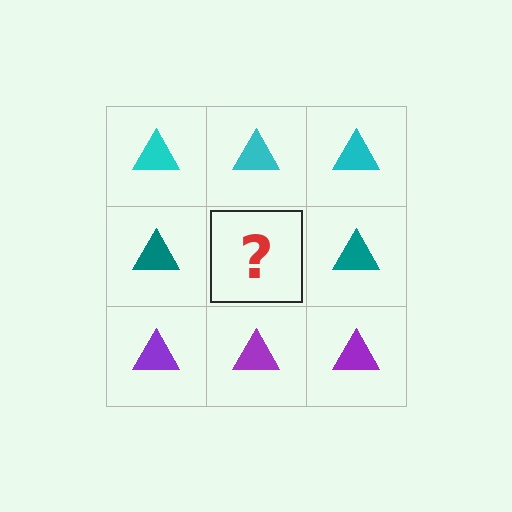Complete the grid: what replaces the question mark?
The question mark should be replaced with a teal triangle.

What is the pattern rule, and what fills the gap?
The rule is that each row has a consistent color. The gap should be filled with a teal triangle.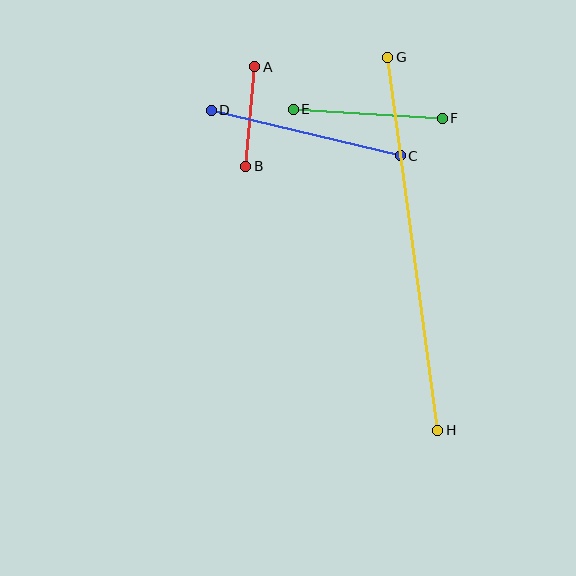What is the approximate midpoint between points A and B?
The midpoint is at approximately (250, 117) pixels.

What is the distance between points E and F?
The distance is approximately 149 pixels.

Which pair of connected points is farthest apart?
Points G and H are farthest apart.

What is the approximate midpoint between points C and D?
The midpoint is at approximately (306, 133) pixels.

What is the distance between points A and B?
The distance is approximately 100 pixels.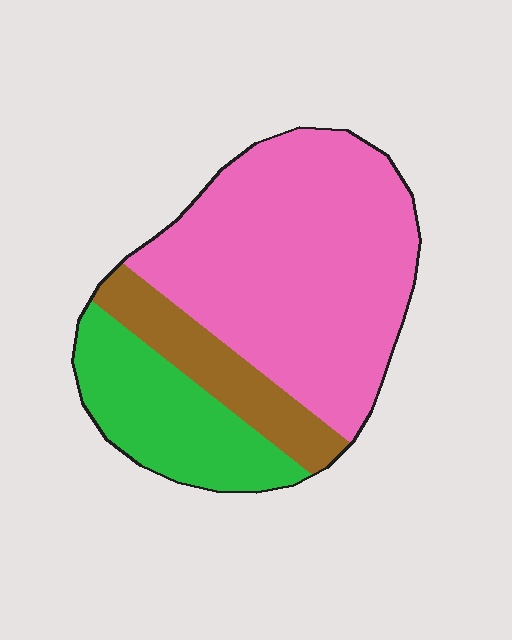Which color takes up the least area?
Brown, at roughly 15%.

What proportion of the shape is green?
Green covers around 25% of the shape.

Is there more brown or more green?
Green.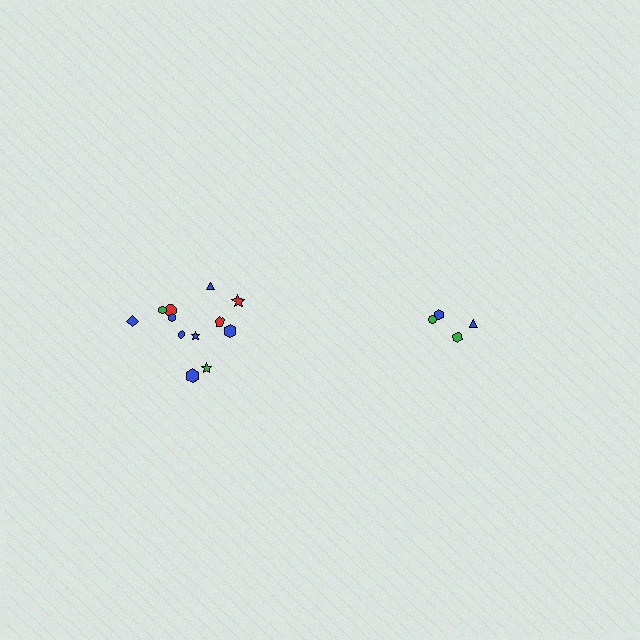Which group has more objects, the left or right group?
The left group.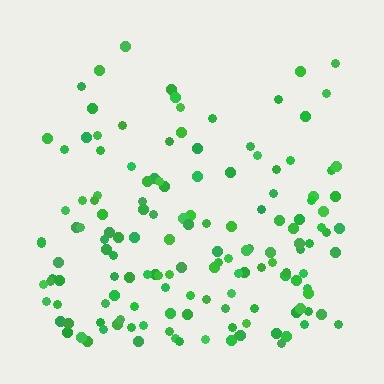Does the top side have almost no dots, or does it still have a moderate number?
Still a moderate number, just noticeably fewer than the bottom.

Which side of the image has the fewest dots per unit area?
The top.